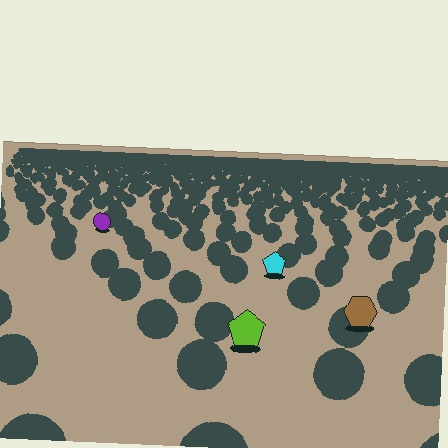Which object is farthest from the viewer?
The purple circle is farthest from the viewer. It appears smaller and the ground texture around it is denser.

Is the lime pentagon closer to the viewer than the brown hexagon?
Yes. The lime pentagon is closer — you can tell from the texture gradient: the ground texture is coarser near it.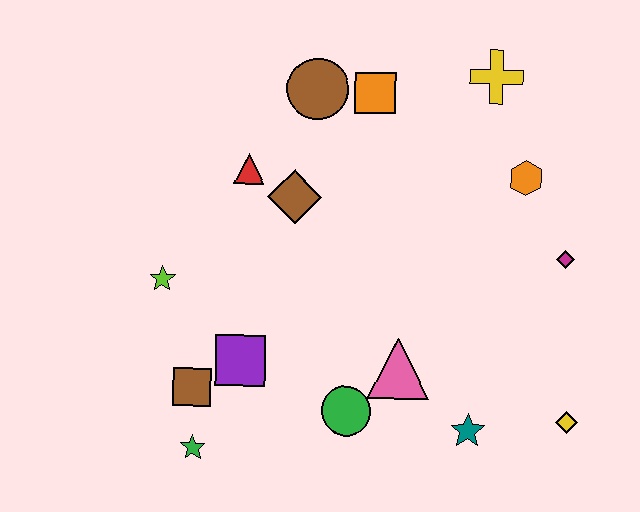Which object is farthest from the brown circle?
The yellow diamond is farthest from the brown circle.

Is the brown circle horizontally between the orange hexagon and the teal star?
No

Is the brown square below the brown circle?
Yes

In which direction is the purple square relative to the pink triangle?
The purple square is to the left of the pink triangle.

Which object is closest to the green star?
The brown square is closest to the green star.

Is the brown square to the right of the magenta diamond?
No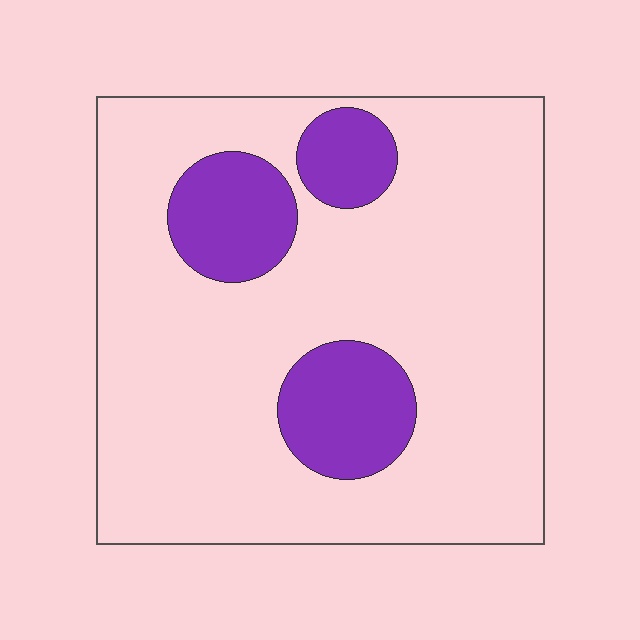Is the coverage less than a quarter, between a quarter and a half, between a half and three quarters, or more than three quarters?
Less than a quarter.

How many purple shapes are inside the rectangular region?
3.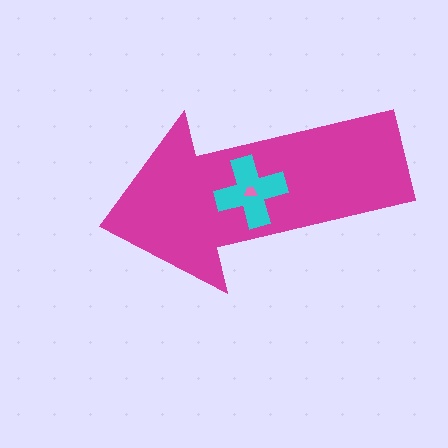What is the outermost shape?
The magenta arrow.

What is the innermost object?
The pink trapezoid.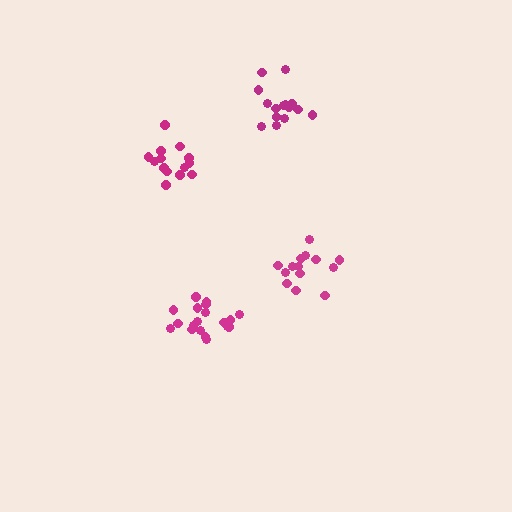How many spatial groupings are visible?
There are 4 spatial groupings.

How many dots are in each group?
Group 1: 14 dots, Group 2: 15 dots, Group 3: 14 dots, Group 4: 19 dots (62 total).